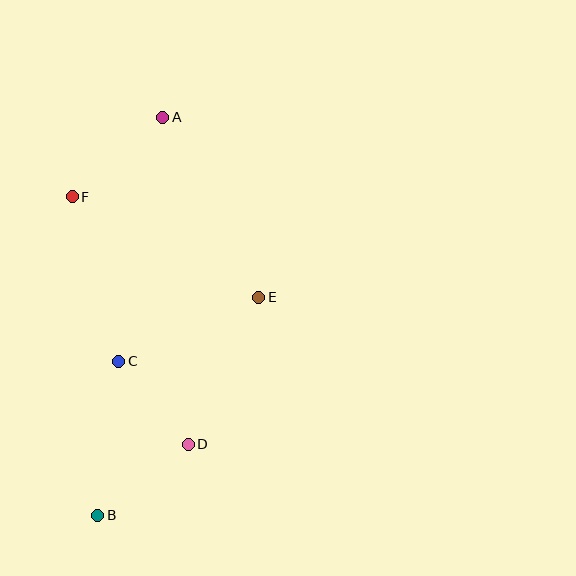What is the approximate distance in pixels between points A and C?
The distance between A and C is approximately 248 pixels.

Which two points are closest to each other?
Points C and D are closest to each other.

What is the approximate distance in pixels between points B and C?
The distance between B and C is approximately 155 pixels.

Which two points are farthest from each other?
Points A and B are farthest from each other.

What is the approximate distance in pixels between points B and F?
The distance between B and F is approximately 319 pixels.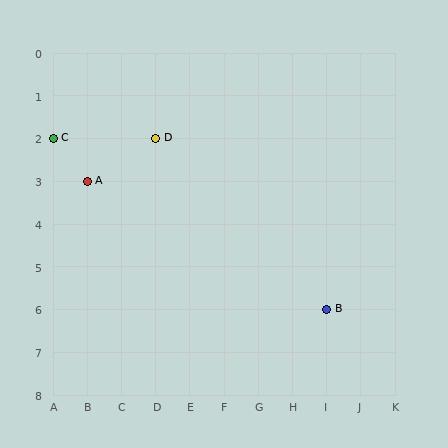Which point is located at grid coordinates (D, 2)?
Point D is at (D, 2).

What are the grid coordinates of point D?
Point D is at grid coordinates (D, 2).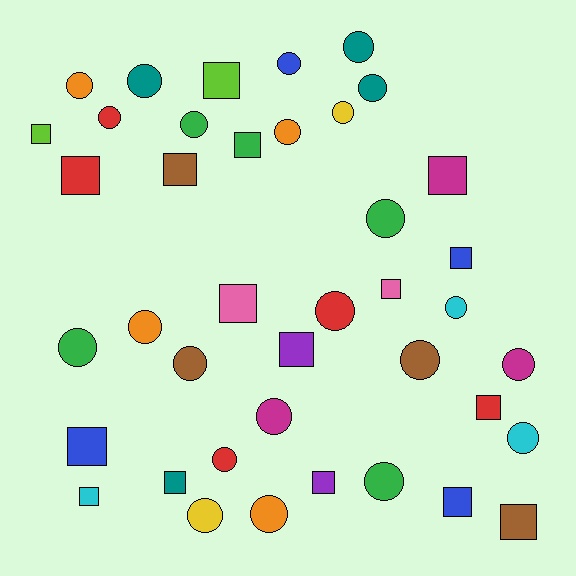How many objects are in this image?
There are 40 objects.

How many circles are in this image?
There are 23 circles.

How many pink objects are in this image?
There are 2 pink objects.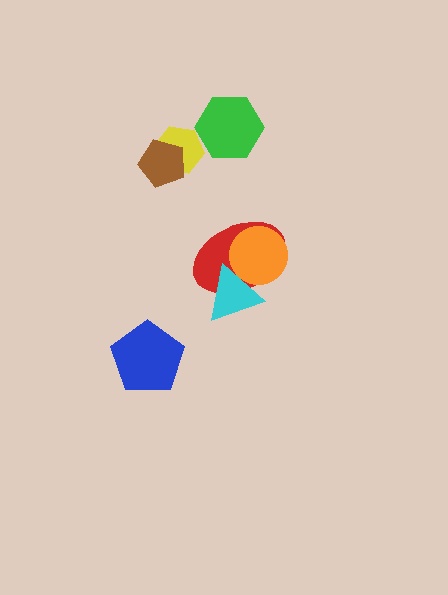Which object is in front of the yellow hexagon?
The brown pentagon is in front of the yellow hexagon.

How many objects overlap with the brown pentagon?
1 object overlaps with the brown pentagon.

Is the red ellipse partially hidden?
Yes, it is partially covered by another shape.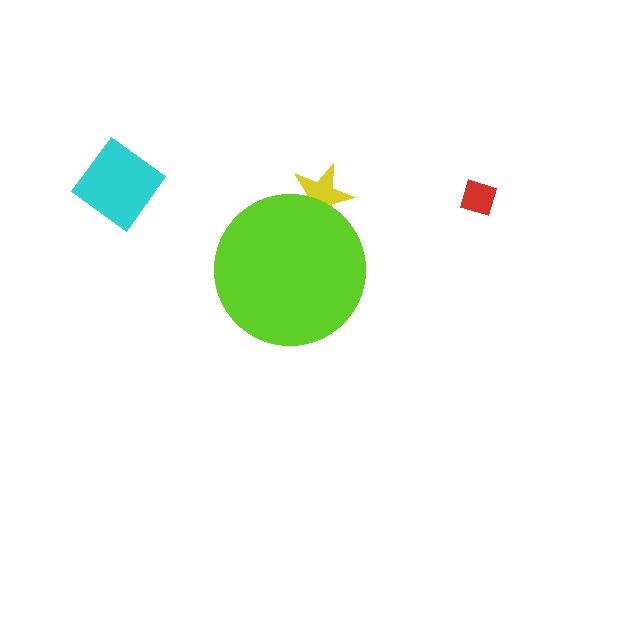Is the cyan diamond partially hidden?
No, the cyan diamond is fully visible.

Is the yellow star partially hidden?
Yes, the yellow star is partially hidden behind the lime circle.